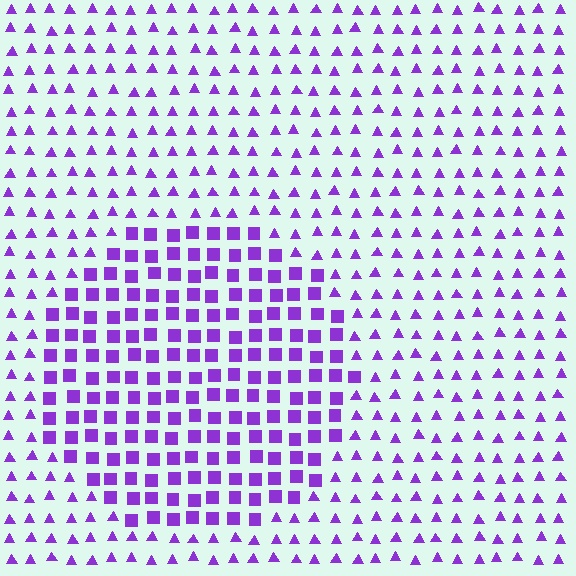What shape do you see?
I see a circle.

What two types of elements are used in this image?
The image uses squares inside the circle region and triangles outside it.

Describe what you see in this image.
The image is filled with small purple elements arranged in a uniform grid. A circle-shaped region contains squares, while the surrounding area contains triangles. The boundary is defined purely by the change in element shape.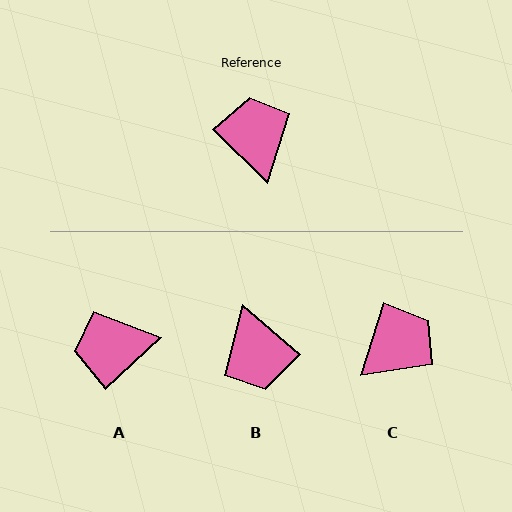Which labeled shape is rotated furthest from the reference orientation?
B, about 176 degrees away.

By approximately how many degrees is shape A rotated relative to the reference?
Approximately 87 degrees counter-clockwise.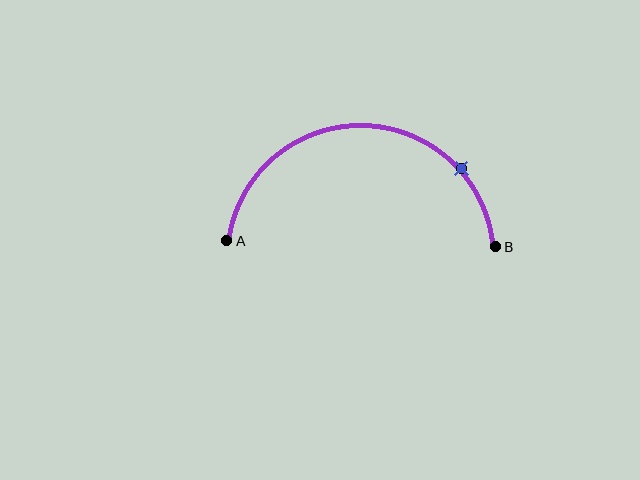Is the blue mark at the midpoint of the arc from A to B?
No. The blue mark lies on the arc but is closer to endpoint B. The arc midpoint would be at the point on the curve equidistant along the arc from both A and B.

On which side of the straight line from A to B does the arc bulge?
The arc bulges above the straight line connecting A and B.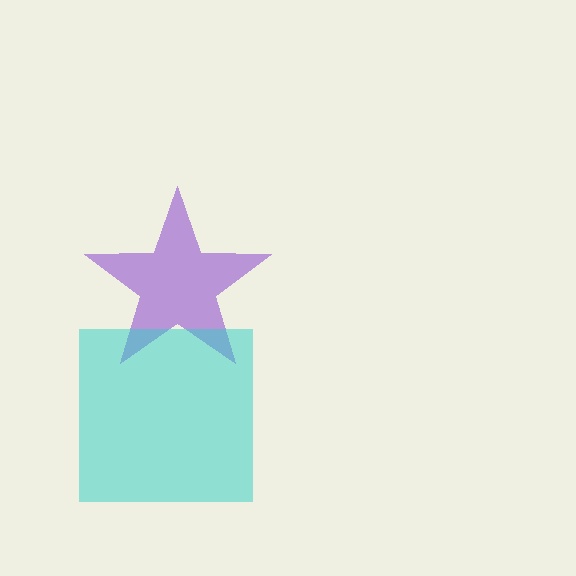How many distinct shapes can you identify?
There are 2 distinct shapes: a purple star, a cyan square.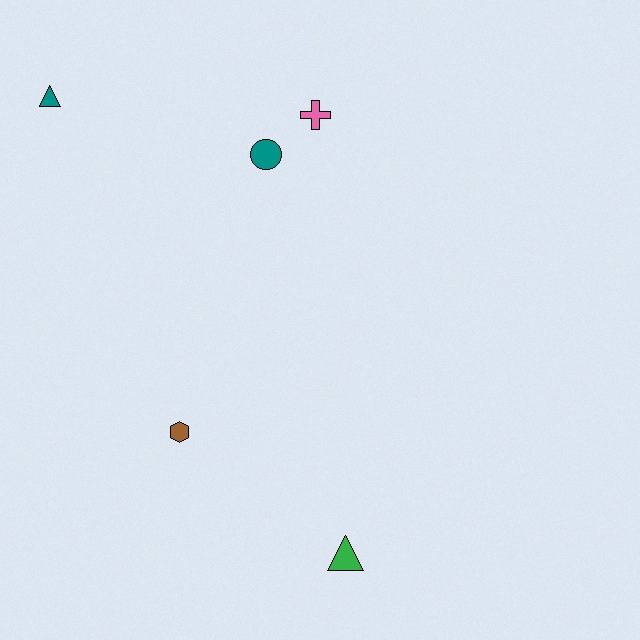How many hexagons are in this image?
There is 1 hexagon.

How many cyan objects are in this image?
There are no cyan objects.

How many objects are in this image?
There are 5 objects.